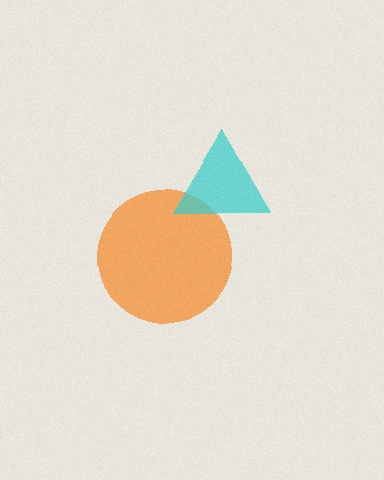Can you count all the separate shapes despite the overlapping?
Yes, there are 2 separate shapes.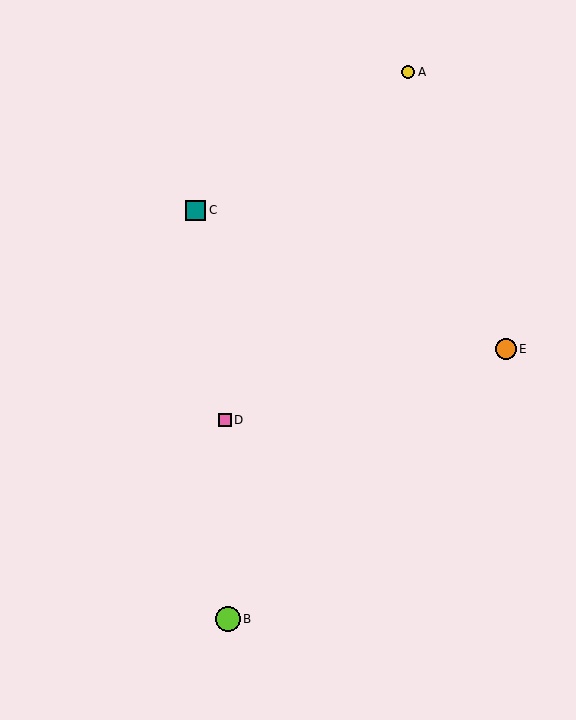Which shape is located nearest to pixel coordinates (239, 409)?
The pink square (labeled D) at (225, 420) is nearest to that location.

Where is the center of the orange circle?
The center of the orange circle is at (506, 349).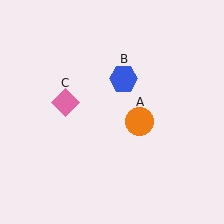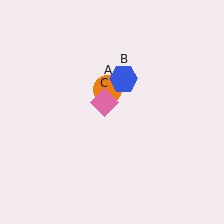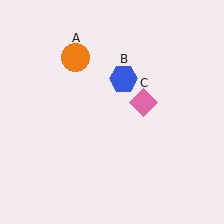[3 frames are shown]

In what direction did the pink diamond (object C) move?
The pink diamond (object C) moved right.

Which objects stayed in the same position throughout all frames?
Blue hexagon (object B) remained stationary.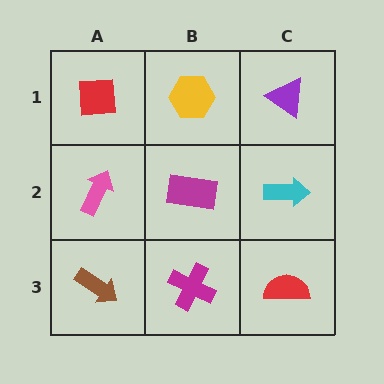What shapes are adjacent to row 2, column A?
A red square (row 1, column A), a brown arrow (row 3, column A), a magenta rectangle (row 2, column B).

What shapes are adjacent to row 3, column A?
A pink arrow (row 2, column A), a magenta cross (row 3, column B).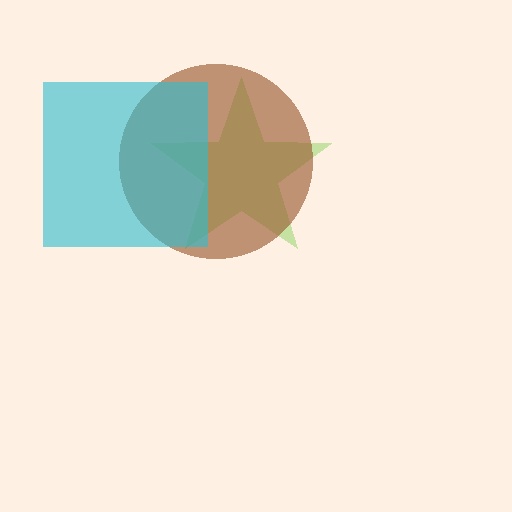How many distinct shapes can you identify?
There are 3 distinct shapes: a lime star, a brown circle, a cyan square.